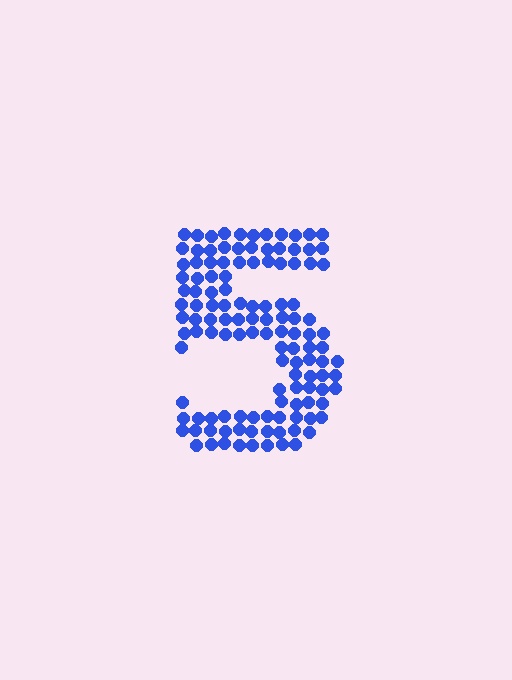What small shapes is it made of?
It is made of small circles.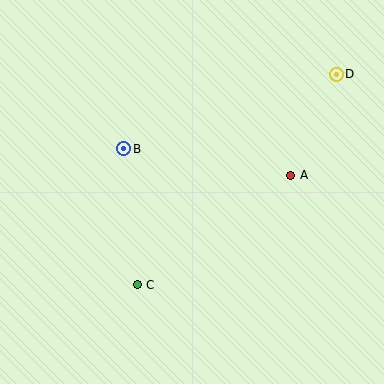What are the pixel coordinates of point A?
Point A is at (291, 175).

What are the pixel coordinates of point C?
Point C is at (137, 285).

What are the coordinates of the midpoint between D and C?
The midpoint between D and C is at (237, 180).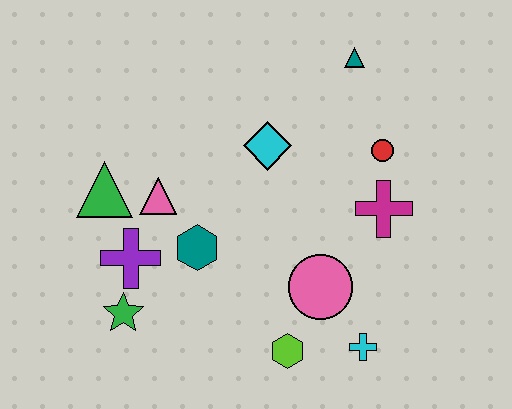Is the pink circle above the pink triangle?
No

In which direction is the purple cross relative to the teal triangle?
The purple cross is to the left of the teal triangle.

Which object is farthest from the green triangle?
The cyan cross is farthest from the green triangle.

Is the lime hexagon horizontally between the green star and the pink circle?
Yes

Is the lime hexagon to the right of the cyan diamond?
Yes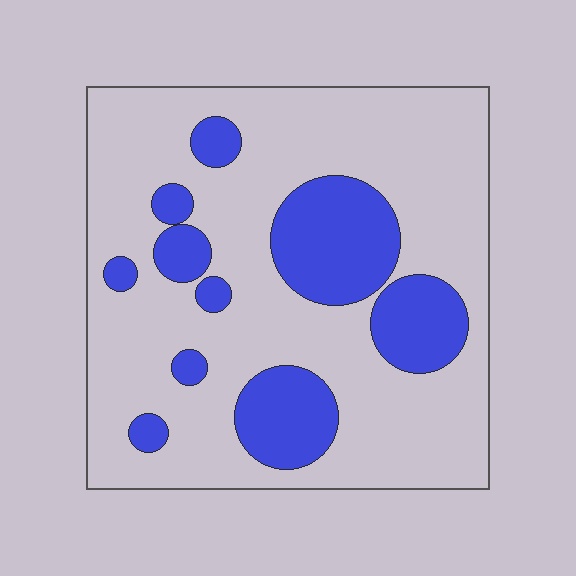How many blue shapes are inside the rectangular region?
10.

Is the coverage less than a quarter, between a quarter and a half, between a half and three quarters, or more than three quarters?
Less than a quarter.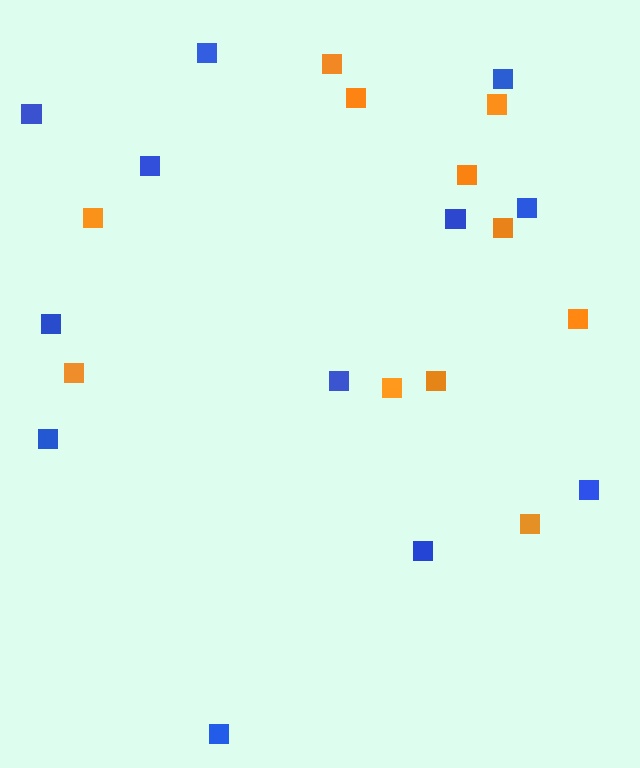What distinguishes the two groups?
There are 2 groups: one group of orange squares (11) and one group of blue squares (12).